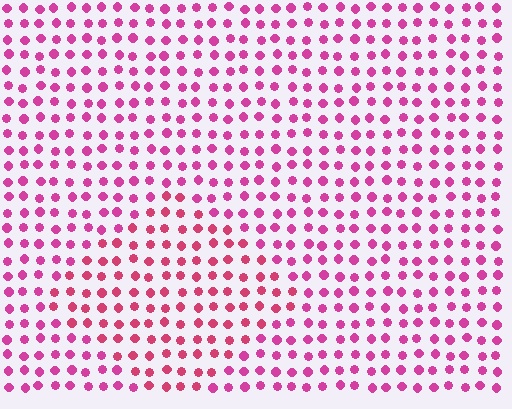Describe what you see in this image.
The image is filled with small magenta elements in a uniform arrangement. A diamond-shaped region is visible where the elements are tinted to a slightly different hue, forming a subtle color boundary.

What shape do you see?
I see a diamond.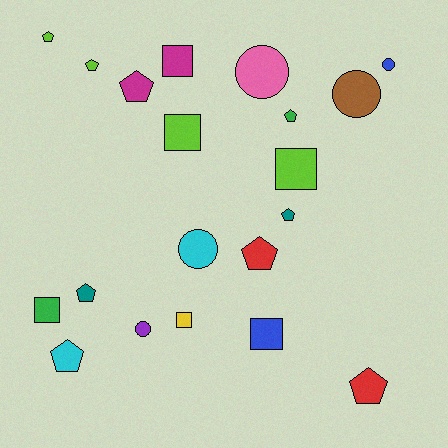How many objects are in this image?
There are 20 objects.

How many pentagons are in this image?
There are 9 pentagons.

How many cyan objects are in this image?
There are 2 cyan objects.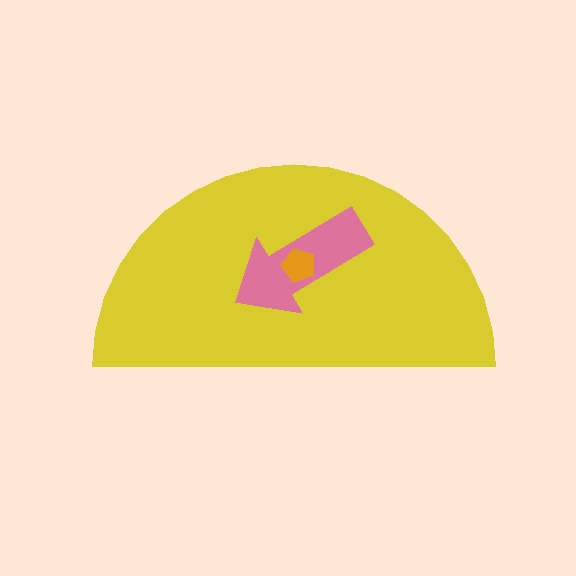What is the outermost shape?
The yellow semicircle.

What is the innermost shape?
The orange pentagon.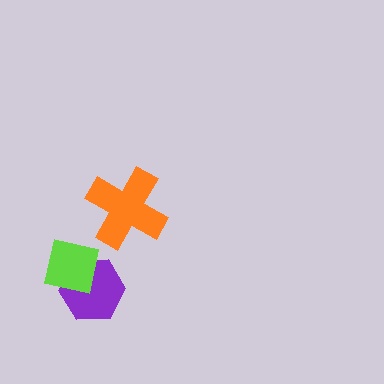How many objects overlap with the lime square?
1 object overlaps with the lime square.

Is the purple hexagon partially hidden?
Yes, it is partially covered by another shape.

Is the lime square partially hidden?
No, no other shape covers it.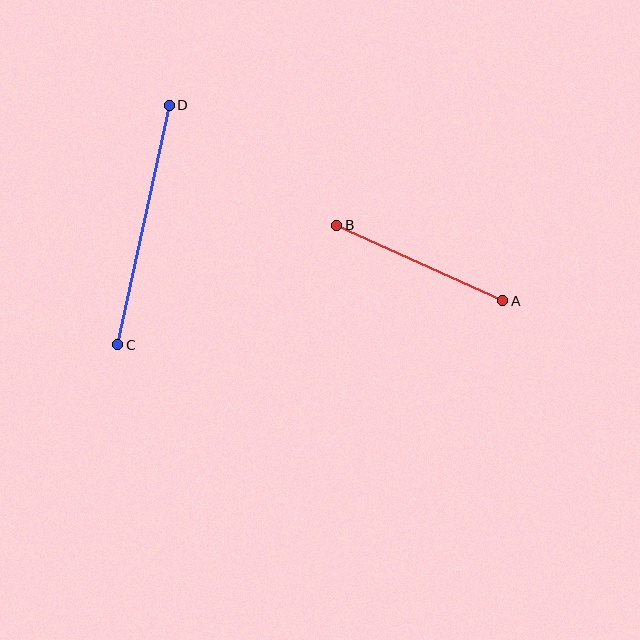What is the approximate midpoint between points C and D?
The midpoint is at approximately (143, 225) pixels.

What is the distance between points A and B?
The distance is approximately 183 pixels.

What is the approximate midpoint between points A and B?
The midpoint is at approximately (420, 263) pixels.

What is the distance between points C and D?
The distance is approximately 245 pixels.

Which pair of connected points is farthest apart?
Points C and D are farthest apart.